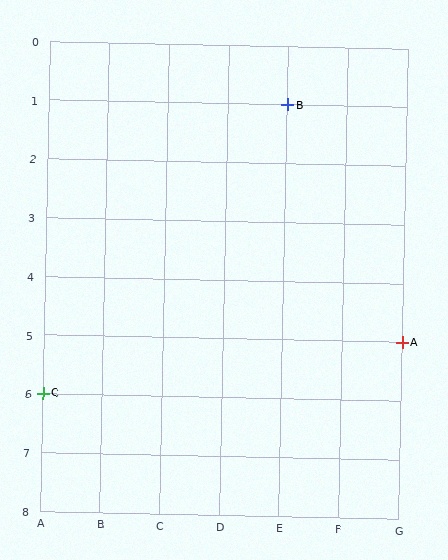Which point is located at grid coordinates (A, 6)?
Point C is at (A, 6).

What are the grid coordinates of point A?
Point A is at grid coordinates (G, 5).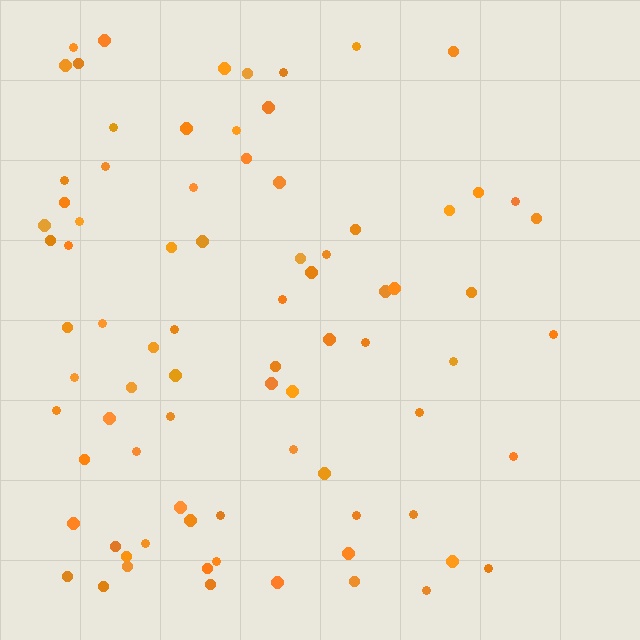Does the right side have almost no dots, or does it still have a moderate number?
Still a moderate number, just noticeably fewer than the left.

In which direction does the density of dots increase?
From right to left, with the left side densest.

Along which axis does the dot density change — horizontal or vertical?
Horizontal.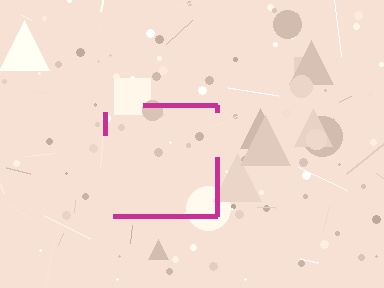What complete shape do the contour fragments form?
The contour fragments form a square.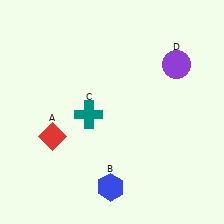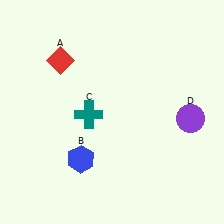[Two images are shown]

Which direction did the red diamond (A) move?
The red diamond (A) moved up.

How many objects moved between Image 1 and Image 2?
3 objects moved between the two images.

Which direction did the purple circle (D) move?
The purple circle (D) moved down.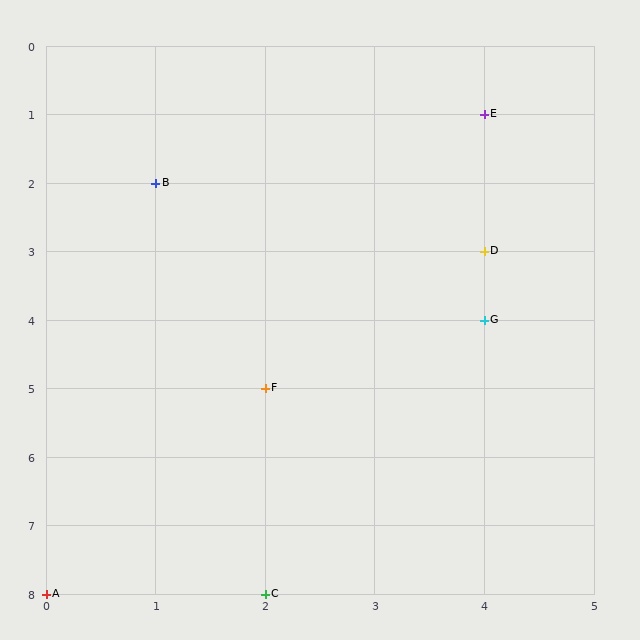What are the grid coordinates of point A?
Point A is at grid coordinates (0, 8).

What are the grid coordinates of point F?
Point F is at grid coordinates (2, 5).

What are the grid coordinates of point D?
Point D is at grid coordinates (4, 3).